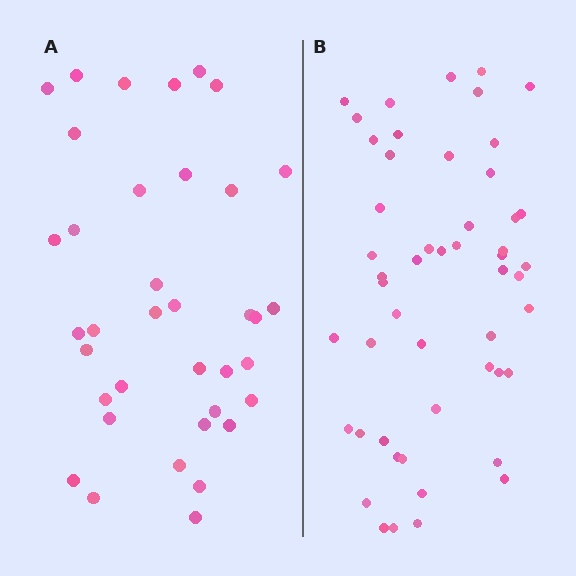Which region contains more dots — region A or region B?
Region B (the right region) has more dots.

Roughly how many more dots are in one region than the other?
Region B has approximately 15 more dots than region A.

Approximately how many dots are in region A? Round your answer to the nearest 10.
About 40 dots. (The exact count is 37, which rounds to 40.)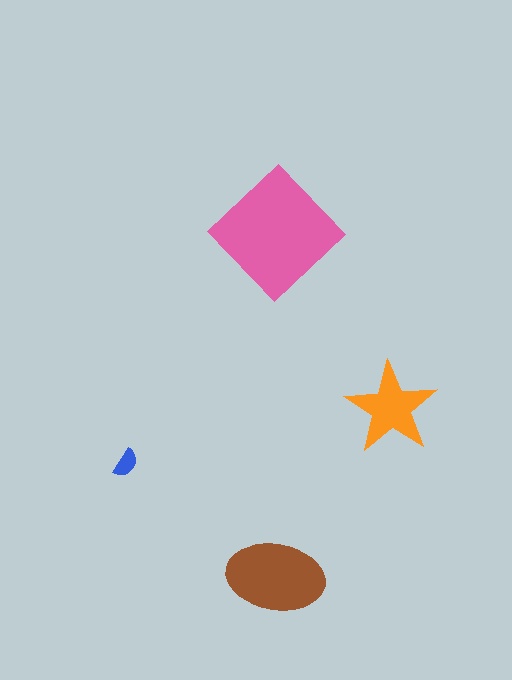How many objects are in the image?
There are 4 objects in the image.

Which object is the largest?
The pink diamond.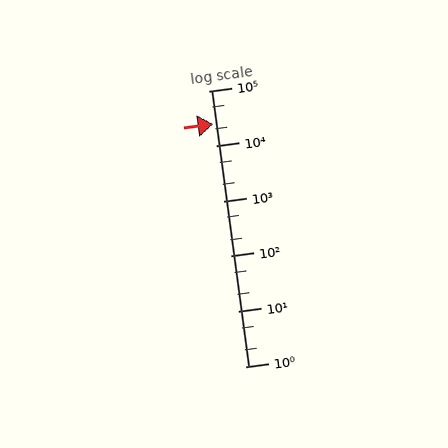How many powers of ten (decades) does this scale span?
The scale spans 5 decades, from 1 to 100000.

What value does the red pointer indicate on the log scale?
The pointer indicates approximately 25000.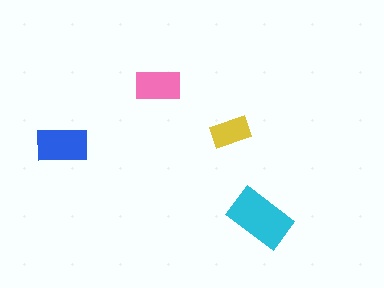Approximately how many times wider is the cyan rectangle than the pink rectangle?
About 1.5 times wider.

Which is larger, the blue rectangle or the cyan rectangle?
The cyan one.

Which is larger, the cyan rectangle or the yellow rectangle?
The cyan one.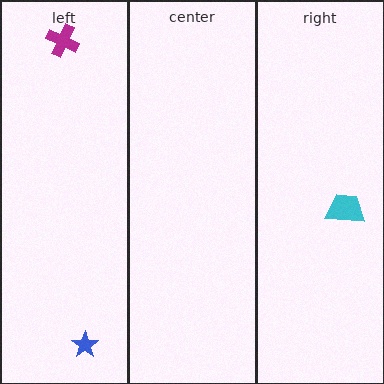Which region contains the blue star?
The left region.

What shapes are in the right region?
The cyan trapezoid.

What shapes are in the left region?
The blue star, the magenta cross.